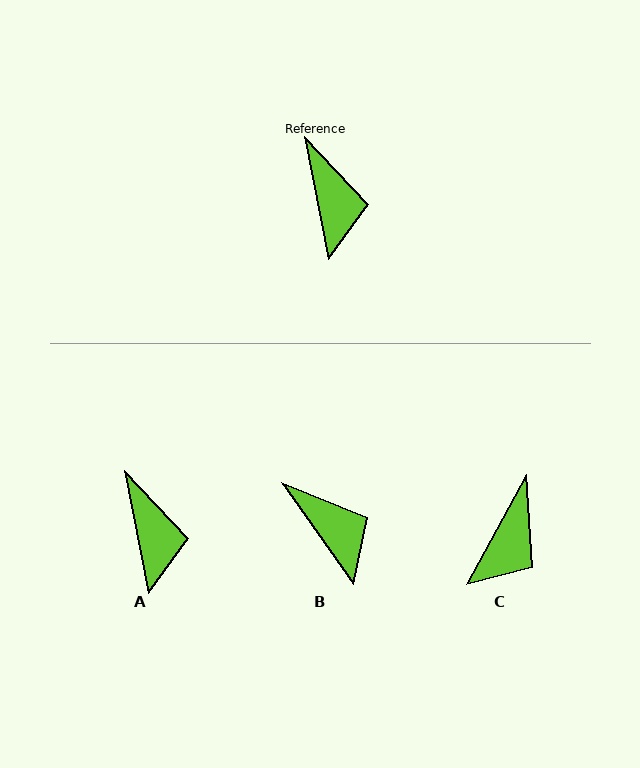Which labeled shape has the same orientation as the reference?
A.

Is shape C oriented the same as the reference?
No, it is off by about 39 degrees.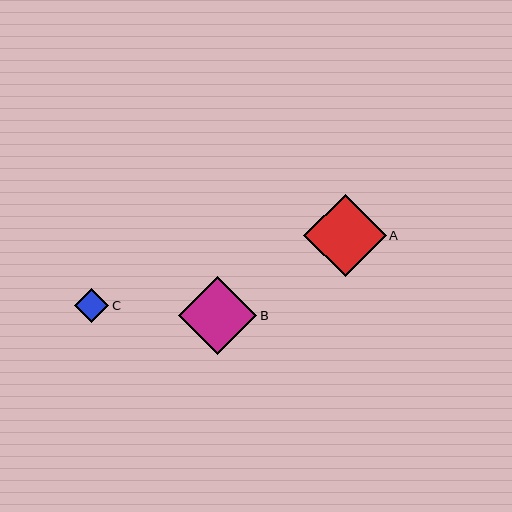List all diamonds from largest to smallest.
From largest to smallest: A, B, C.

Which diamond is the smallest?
Diamond C is the smallest with a size of approximately 34 pixels.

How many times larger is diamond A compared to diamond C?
Diamond A is approximately 2.4 times the size of diamond C.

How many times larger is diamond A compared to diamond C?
Diamond A is approximately 2.4 times the size of diamond C.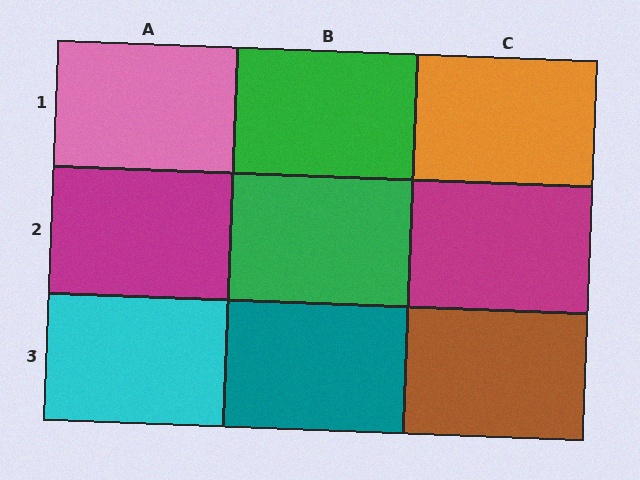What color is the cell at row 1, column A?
Pink.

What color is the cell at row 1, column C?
Orange.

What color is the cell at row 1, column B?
Green.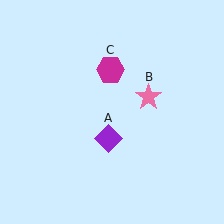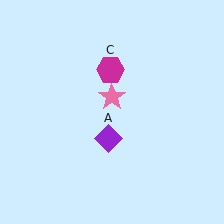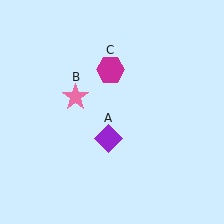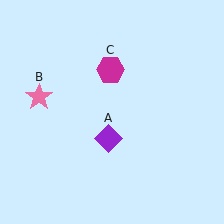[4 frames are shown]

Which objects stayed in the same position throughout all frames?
Purple diamond (object A) and magenta hexagon (object C) remained stationary.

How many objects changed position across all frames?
1 object changed position: pink star (object B).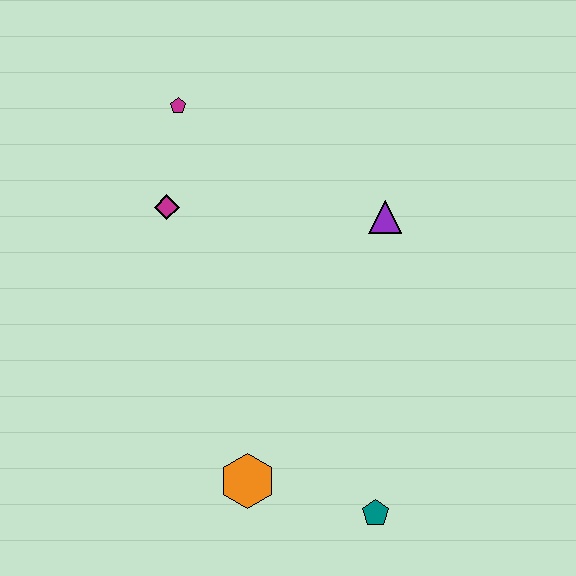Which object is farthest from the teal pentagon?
The magenta pentagon is farthest from the teal pentagon.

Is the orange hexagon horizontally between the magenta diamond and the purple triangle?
Yes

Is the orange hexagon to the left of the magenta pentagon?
No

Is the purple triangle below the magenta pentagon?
Yes